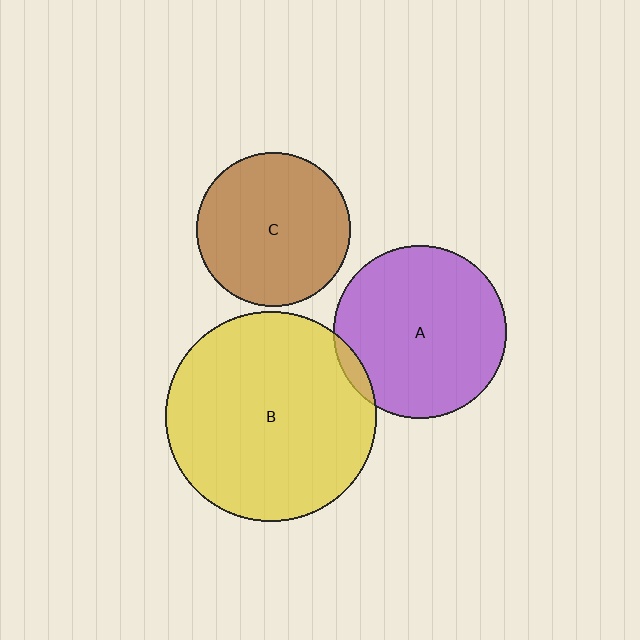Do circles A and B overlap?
Yes.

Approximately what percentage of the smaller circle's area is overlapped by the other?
Approximately 5%.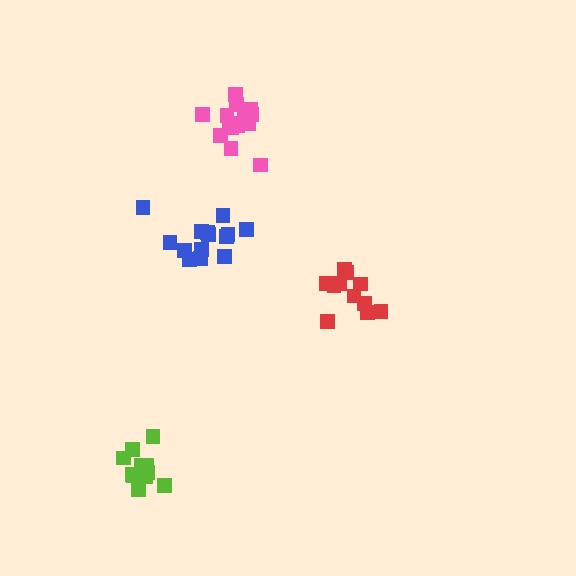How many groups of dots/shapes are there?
There are 4 groups.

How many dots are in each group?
Group 1: 11 dots, Group 2: 14 dots, Group 3: 11 dots, Group 4: 15 dots (51 total).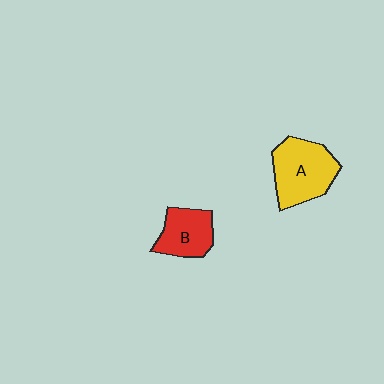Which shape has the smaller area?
Shape B (red).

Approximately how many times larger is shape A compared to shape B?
Approximately 1.5 times.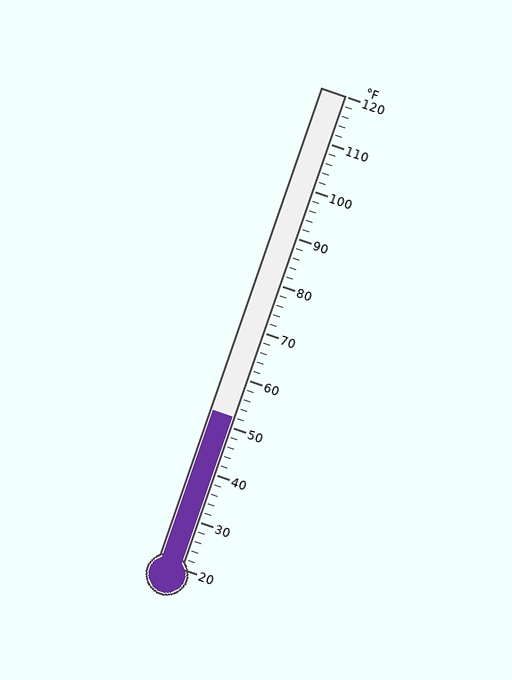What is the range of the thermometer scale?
The thermometer scale ranges from 20°F to 120°F.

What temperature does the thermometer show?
The thermometer shows approximately 52°F.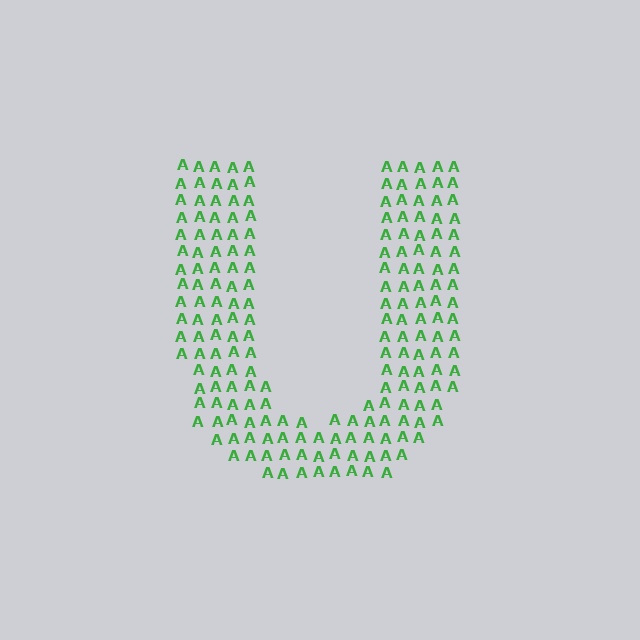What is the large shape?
The large shape is the letter U.